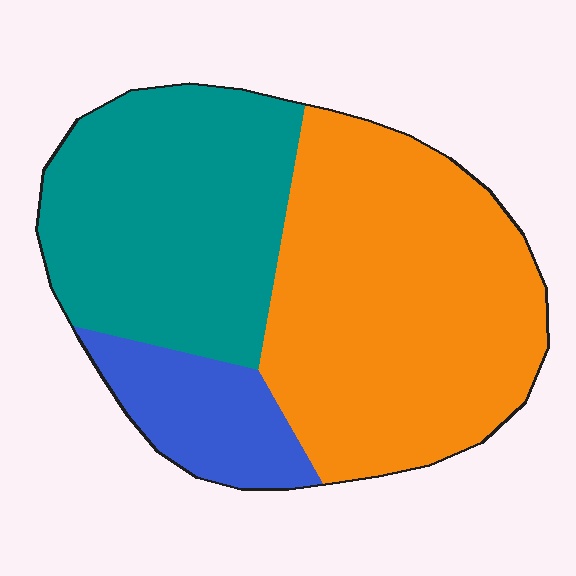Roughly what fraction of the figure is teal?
Teal covers 37% of the figure.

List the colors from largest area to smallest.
From largest to smallest: orange, teal, blue.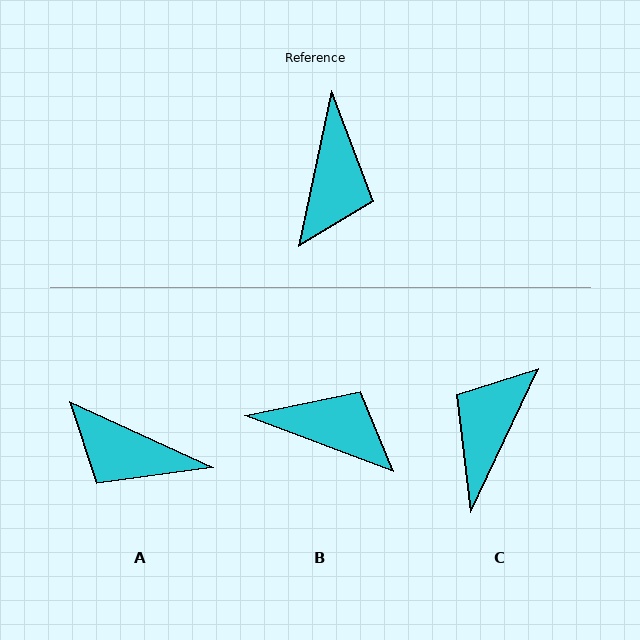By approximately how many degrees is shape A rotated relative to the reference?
Approximately 103 degrees clockwise.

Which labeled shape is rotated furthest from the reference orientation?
C, about 166 degrees away.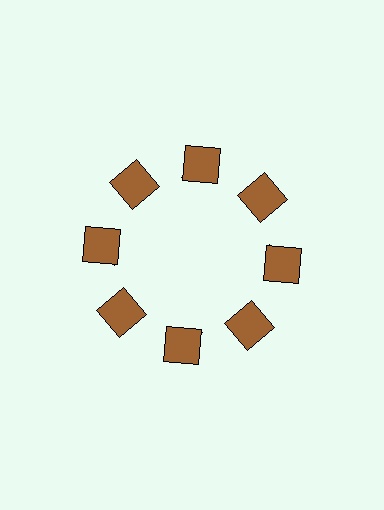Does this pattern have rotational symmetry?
Yes, this pattern has 8-fold rotational symmetry. It looks the same after rotating 45 degrees around the center.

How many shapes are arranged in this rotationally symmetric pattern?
There are 16 shapes, arranged in 8 groups of 2.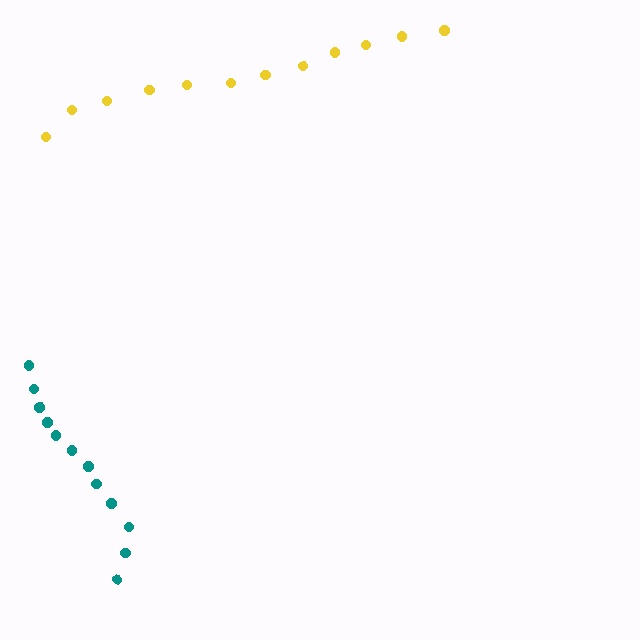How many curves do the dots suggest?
There are 2 distinct paths.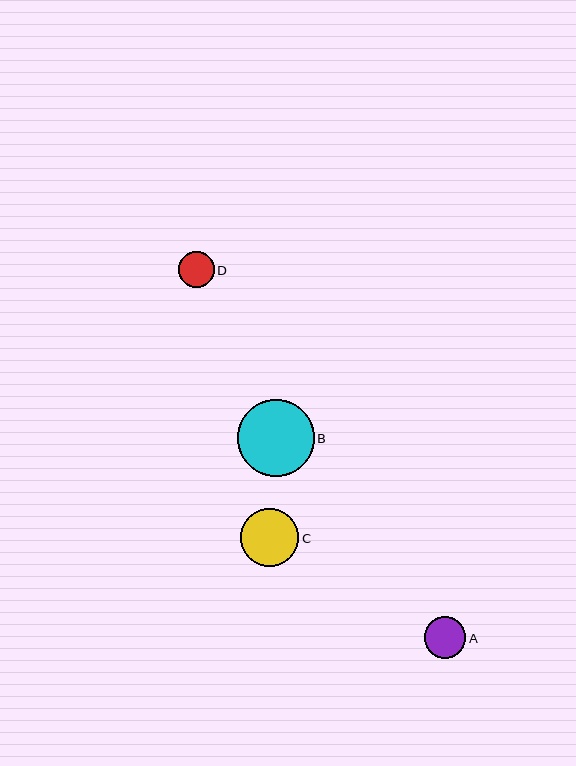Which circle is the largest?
Circle B is the largest with a size of approximately 76 pixels.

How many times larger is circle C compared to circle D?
Circle C is approximately 1.6 times the size of circle D.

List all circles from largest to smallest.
From largest to smallest: B, C, A, D.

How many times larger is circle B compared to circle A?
Circle B is approximately 1.8 times the size of circle A.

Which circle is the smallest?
Circle D is the smallest with a size of approximately 35 pixels.